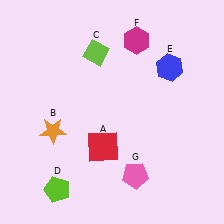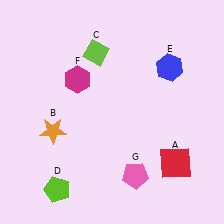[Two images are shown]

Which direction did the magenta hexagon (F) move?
The magenta hexagon (F) moved left.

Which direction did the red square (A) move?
The red square (A) moved right.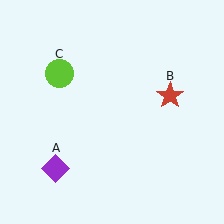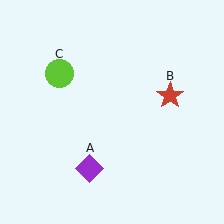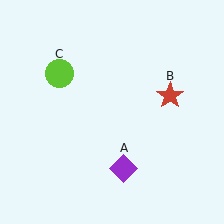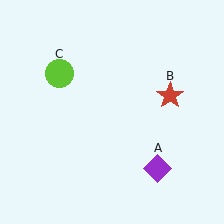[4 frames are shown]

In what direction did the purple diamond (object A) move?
The purple diamond (object A) moved right.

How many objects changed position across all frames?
1 object changed position: purple diamond (object A).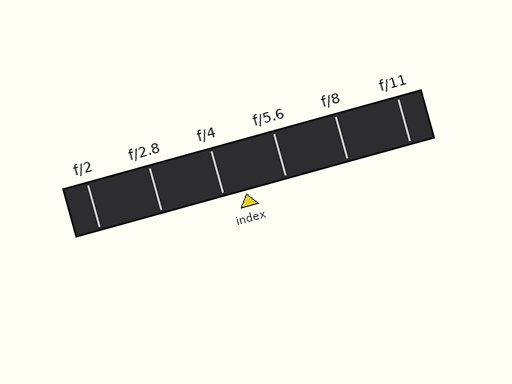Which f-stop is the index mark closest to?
The index mark is closest to f/4.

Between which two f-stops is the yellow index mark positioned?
The index mark is between f/4 and f/5.6.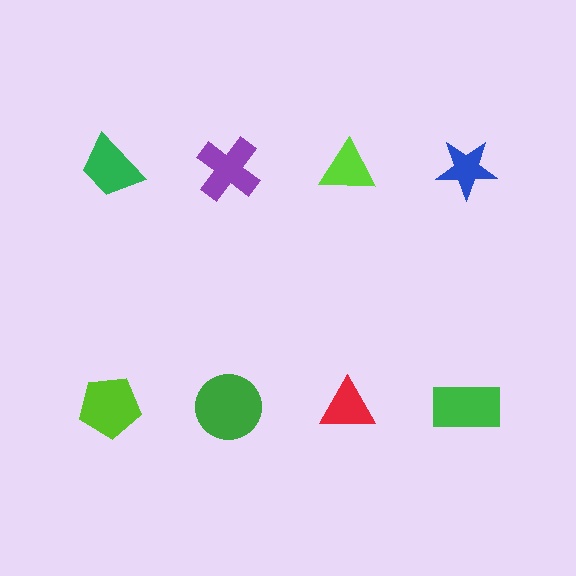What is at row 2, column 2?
A green circle.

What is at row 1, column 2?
A purple cross.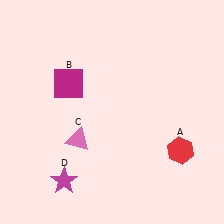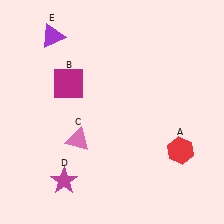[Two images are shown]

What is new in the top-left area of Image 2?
A purple triangle (E) was added in the top-left area of Image 2.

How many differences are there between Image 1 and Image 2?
There is 1 difference between the two images.